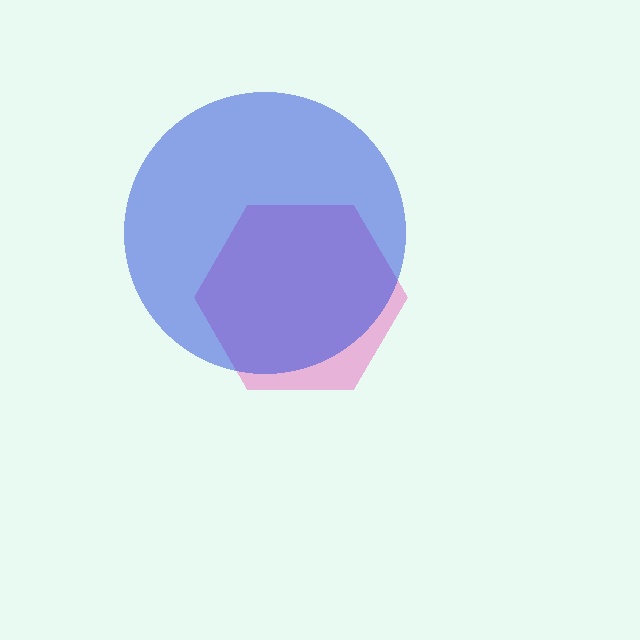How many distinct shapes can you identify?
There are 2 distinct shapes: a pink hexagon, a blue circle.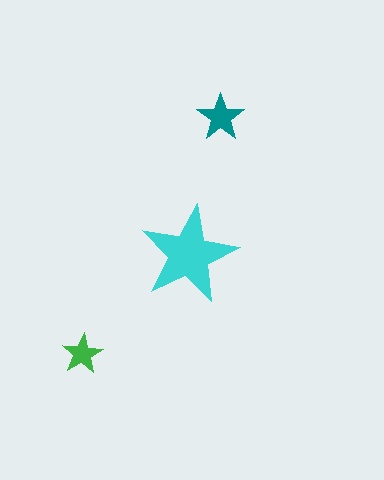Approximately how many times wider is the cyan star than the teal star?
About 2 times wider.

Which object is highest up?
The teal star is topmost.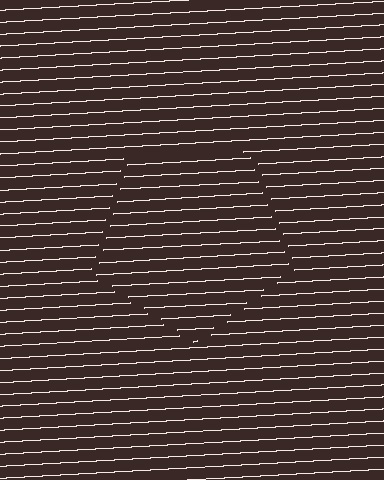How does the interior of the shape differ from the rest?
The interior of the shape contains the same grating, shifted by half a period — the contour is defined by the phase discontinuity where line-ends from the inner and outer gratings abut.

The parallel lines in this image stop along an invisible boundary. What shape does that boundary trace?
An illusory pentagon. The interior of the shape contains the same grating, shifted by half a period — the contour is defined by the phase discontinuity where line-ends from the inner and outer gratings abut.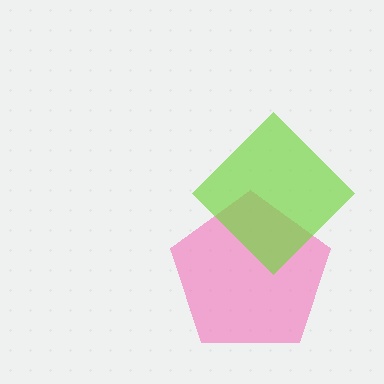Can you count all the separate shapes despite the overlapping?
Yes, there are 2 separate shapes.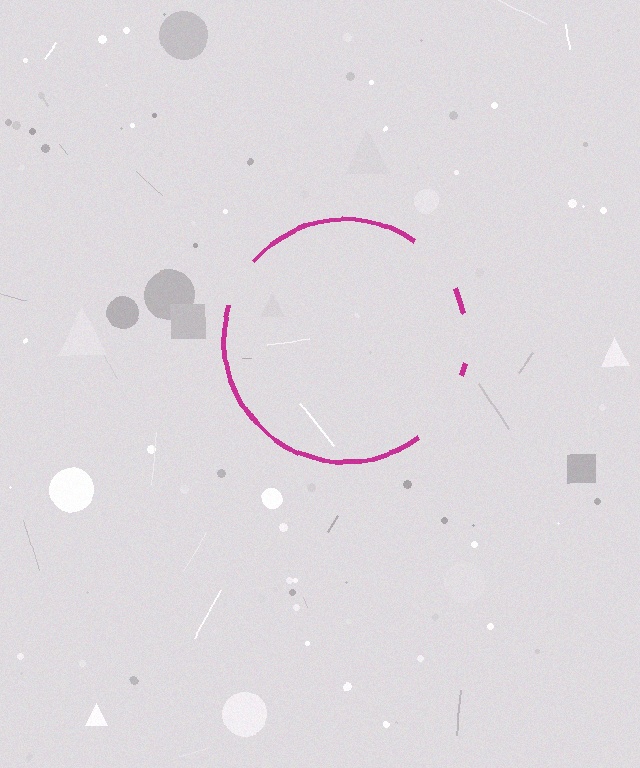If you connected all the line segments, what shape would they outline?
They would outline a circle.